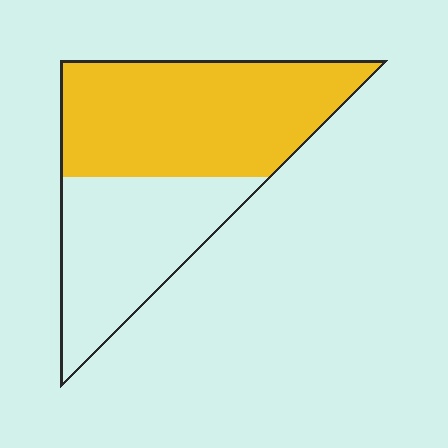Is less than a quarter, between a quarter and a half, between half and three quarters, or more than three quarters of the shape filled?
Between half and three quarters.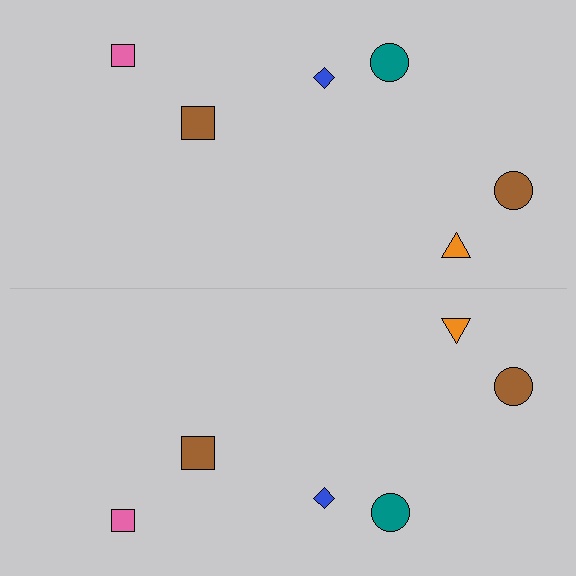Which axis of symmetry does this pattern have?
The pattern has a horizontal axis of symmetry running through the center of the image.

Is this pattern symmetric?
Yes, this pattern has bilateral (reflection) symmetry.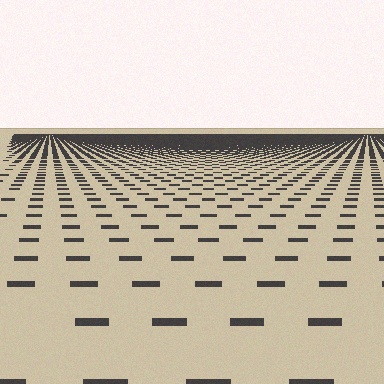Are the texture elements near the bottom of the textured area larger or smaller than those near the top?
Larger. Near the bottom, elements are closer to the viewer and appear at a bigger on-screen size.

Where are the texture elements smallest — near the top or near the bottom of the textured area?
Near the top.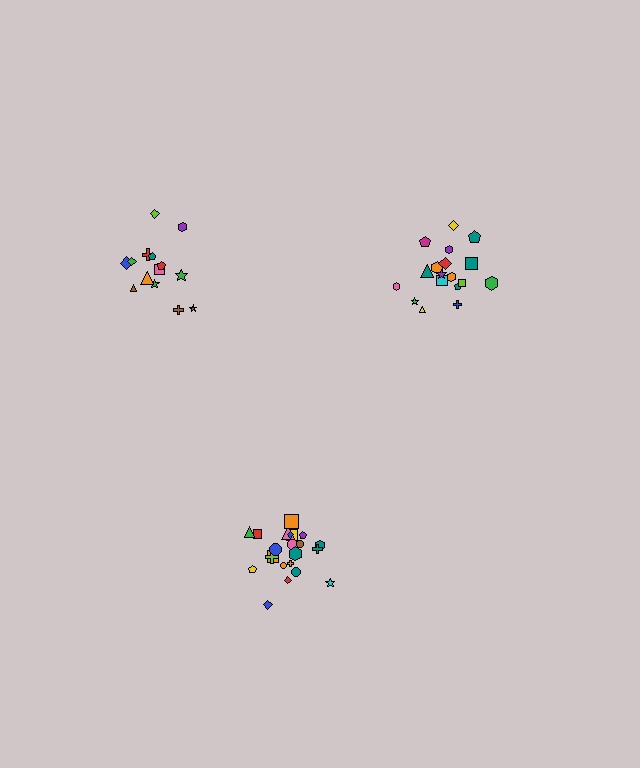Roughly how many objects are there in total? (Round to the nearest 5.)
Roughly 55 objects in total.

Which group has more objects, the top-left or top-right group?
The top-right group.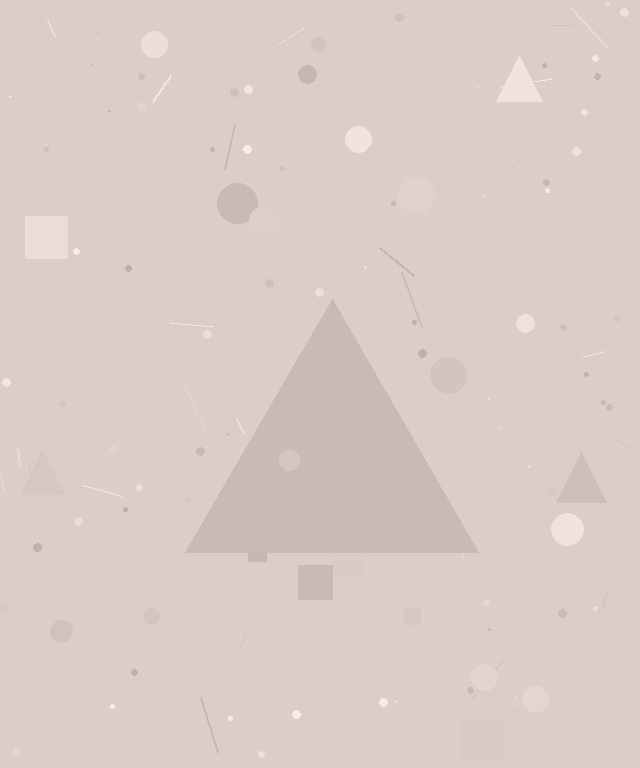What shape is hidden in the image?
A triangle is hidden in the image.